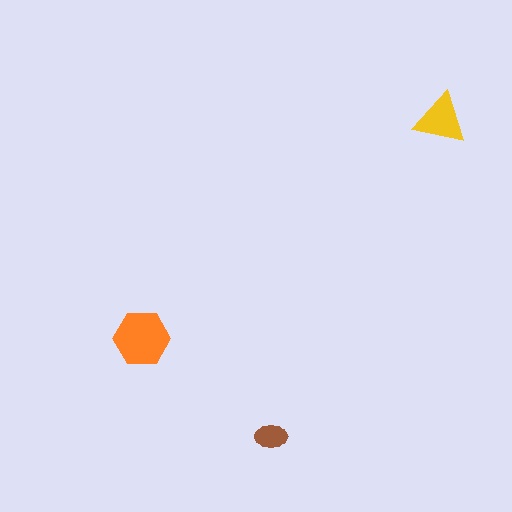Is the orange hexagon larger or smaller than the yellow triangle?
Larger.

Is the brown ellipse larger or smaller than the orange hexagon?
Smaller.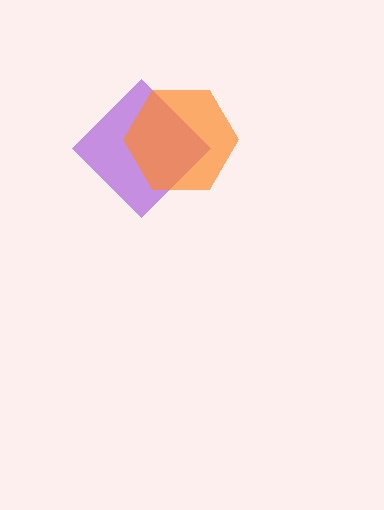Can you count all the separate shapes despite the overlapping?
Yes, there are 2 separate shapes.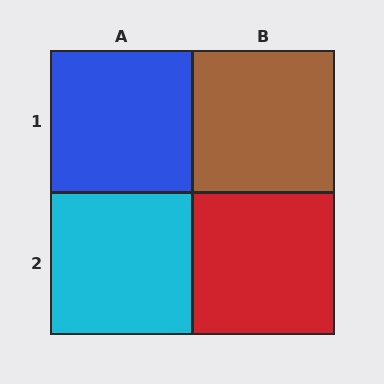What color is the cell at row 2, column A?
Cyan.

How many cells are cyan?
1 cell is cyan.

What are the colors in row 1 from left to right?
Blue, brown.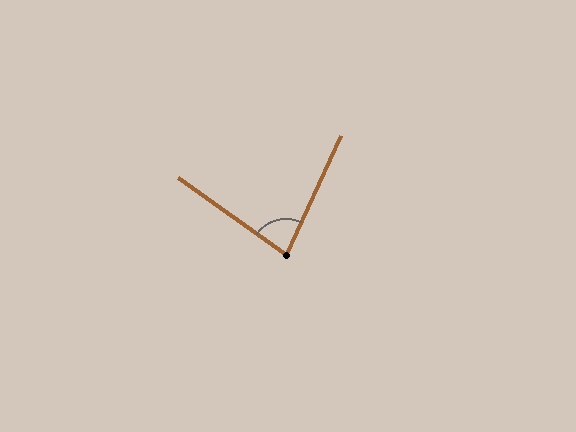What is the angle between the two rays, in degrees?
Approximately 79 degrees.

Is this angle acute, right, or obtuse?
It is acute.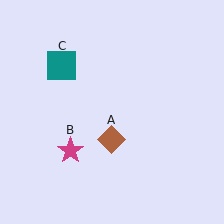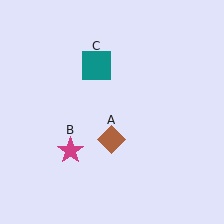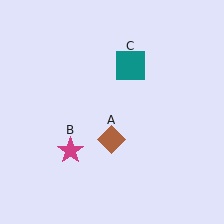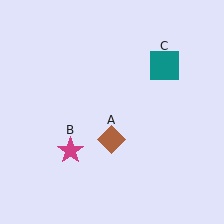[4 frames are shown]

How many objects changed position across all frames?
1 object changed position: teal square (object C).